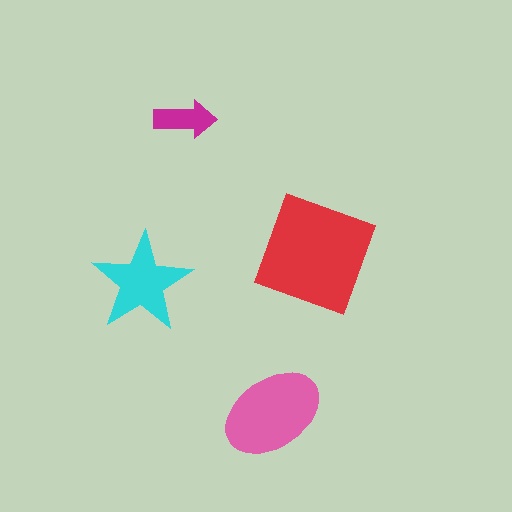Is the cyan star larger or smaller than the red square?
Smaller.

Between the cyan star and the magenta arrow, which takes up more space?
The cyan star.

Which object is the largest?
The red square.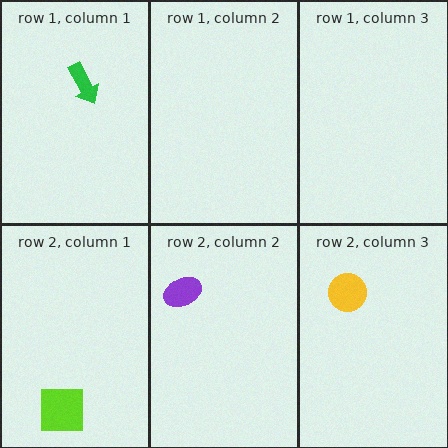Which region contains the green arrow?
The row 1, column 1 region.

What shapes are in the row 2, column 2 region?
The purple ellipse.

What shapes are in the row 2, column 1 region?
The lime square.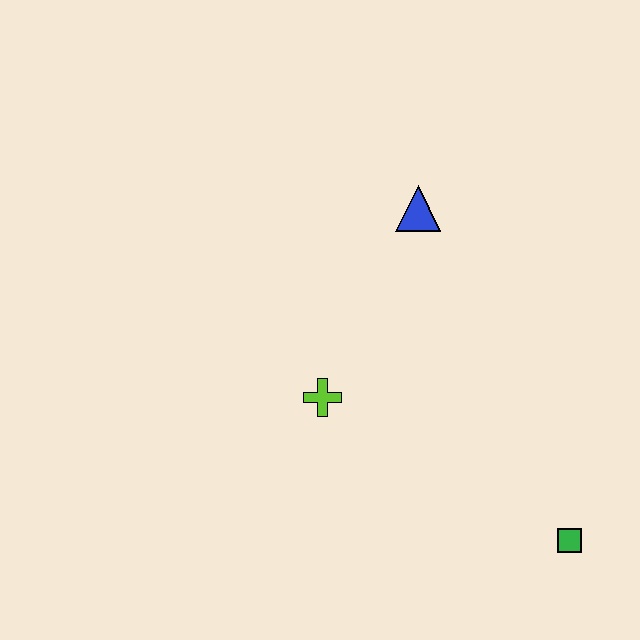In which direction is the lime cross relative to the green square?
The lime cross is to the left of the green square.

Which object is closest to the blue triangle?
The lime cross is closest to the blue triangle.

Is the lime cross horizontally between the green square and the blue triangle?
No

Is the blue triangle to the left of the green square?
Yes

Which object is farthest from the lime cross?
The green square is farthest from the lime cross.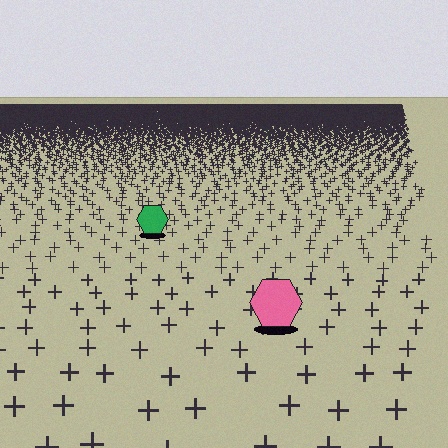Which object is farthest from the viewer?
The green hexagon is farthest from the viewer. It appears smaller and the ground texture around it is denser.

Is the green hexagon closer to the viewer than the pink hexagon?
No. The pink hexagon is closer — you can tell from the texture gradient: the ground texture is coarser near it.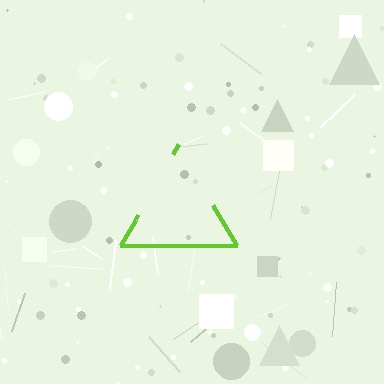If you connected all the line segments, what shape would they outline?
They would outline a triangle.